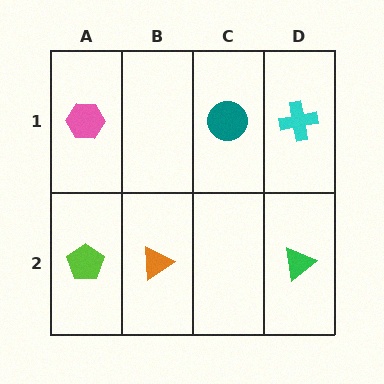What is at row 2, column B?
An orange triangle.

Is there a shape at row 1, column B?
No, that cell is empty.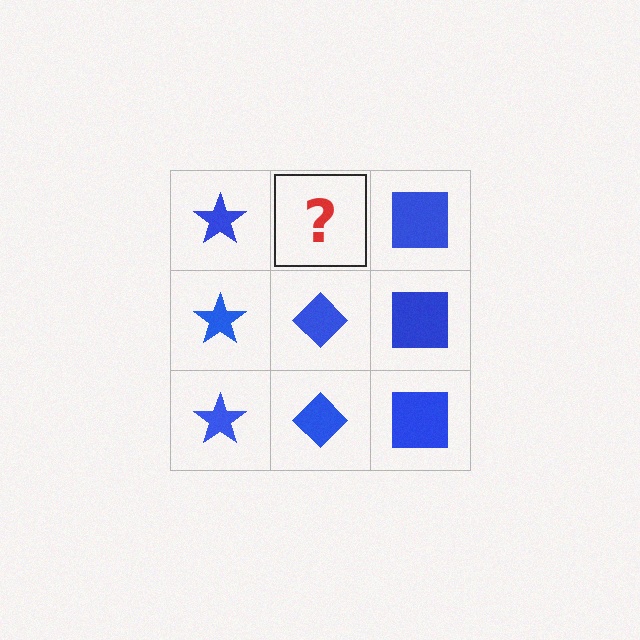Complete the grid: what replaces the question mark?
The question mark should be replaced with a blue diamond.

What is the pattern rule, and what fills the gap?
The rule is that each column has a consistent shape. The gap should be filled with a blue diamond.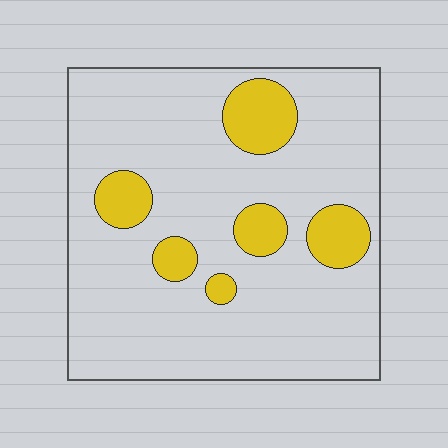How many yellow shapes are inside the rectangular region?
6.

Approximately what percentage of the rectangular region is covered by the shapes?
Approximately 15%.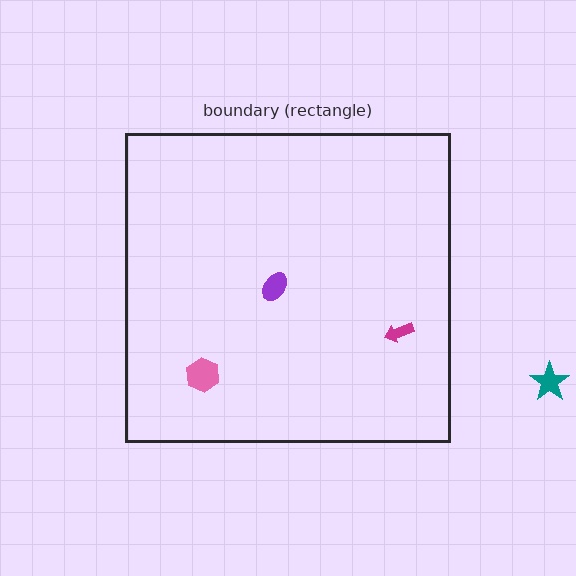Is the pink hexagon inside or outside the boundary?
Inside.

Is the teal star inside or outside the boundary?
Outside.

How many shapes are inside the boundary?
3 inside, 1 outside.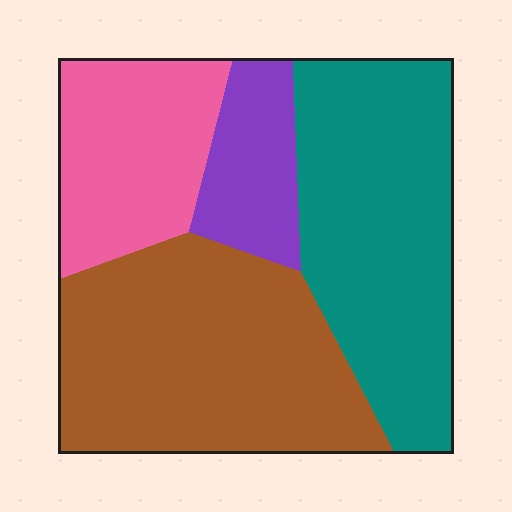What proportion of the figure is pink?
Pink takes up about one fifth (1/5) of the figure.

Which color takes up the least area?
Purple, at roughly 10%.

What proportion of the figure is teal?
Teal takes up about one third (1/3) of the figure.